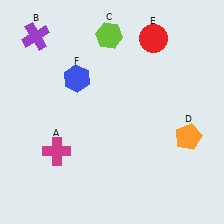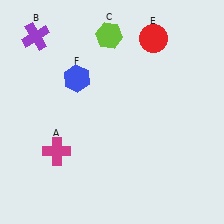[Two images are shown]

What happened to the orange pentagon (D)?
The orange pentagon (D) was removed in Image 2. It was in the bottom-right area of Image 1.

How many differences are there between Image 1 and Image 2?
There is 1 difference between the two images.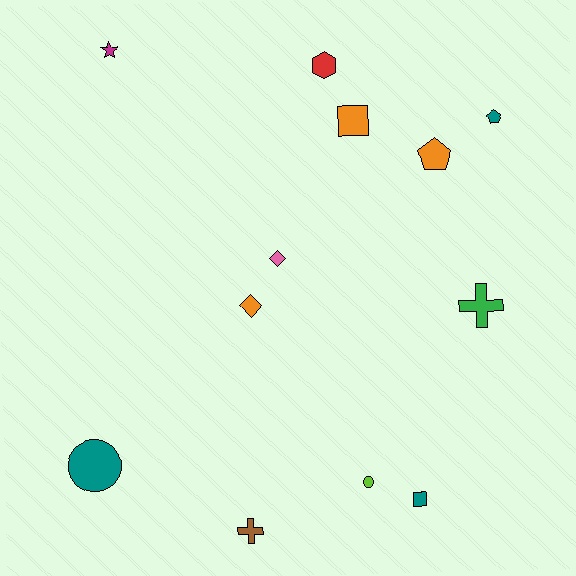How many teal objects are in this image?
There are 3 teal objects.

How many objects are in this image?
There are 12 objects.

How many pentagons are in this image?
There are 2 pentagons.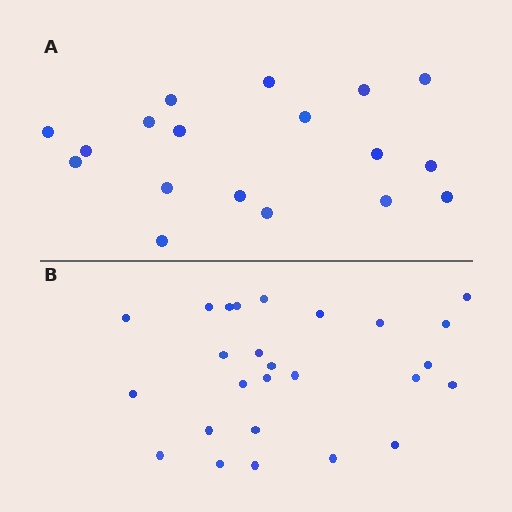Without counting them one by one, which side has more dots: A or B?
Region B (the bottom region) has more dots.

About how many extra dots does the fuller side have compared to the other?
Region B has roughly 8 or so more dots than region A.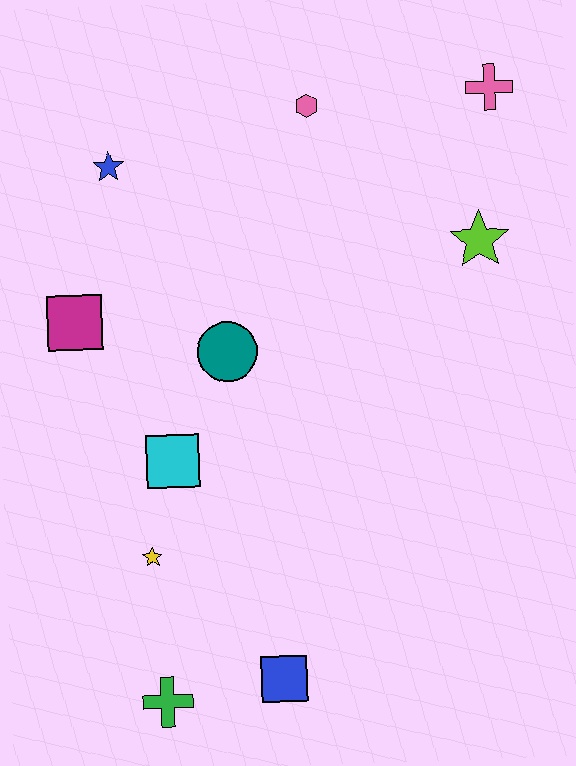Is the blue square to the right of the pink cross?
No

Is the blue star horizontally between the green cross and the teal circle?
No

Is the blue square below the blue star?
Yes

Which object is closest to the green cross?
The blue square is closest to the green cross.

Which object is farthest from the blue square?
The pink cross is farthest from the blue square.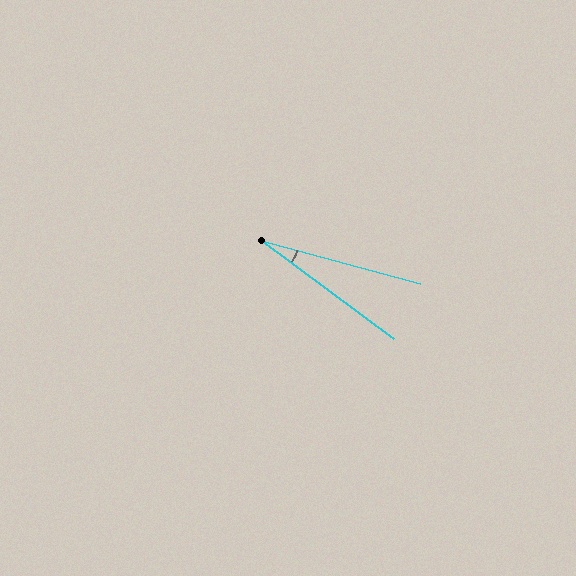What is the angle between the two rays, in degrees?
Approximately 21 degrees.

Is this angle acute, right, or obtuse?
It is acute.